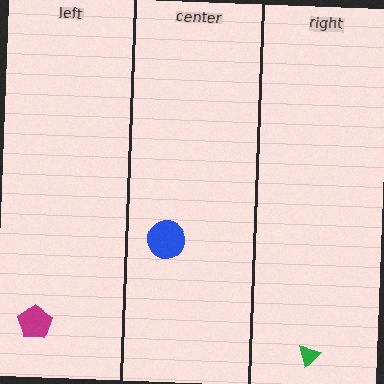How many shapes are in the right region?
1.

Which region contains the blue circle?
The center region.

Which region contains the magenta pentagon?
The left region.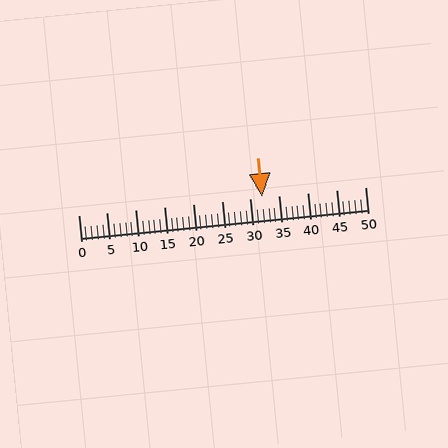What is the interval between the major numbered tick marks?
The major tick marks are spaced 5 units apart.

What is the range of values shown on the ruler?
The ruler shows values from 0 to 50.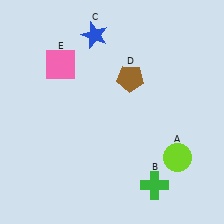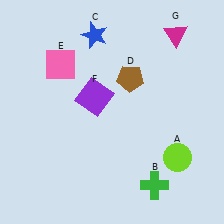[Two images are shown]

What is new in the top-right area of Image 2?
A magenta triangle (G) was added in the top-right area of Image 2.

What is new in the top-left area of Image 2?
A purple square (F) was added in the top-left area of Image 2.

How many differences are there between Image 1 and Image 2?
There are 2 differences between the two images.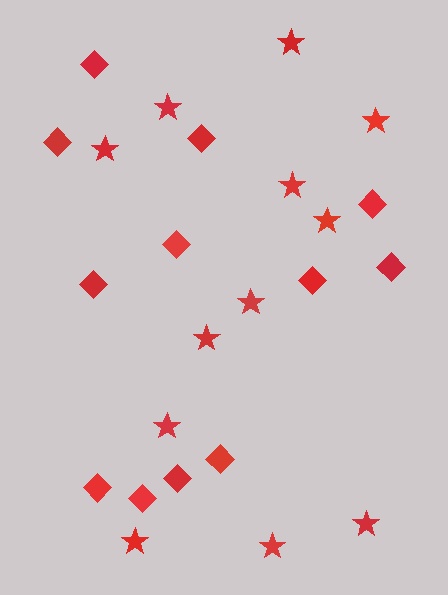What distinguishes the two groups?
There are 2 groups: one group of stars (12) and one group of diamonds (12).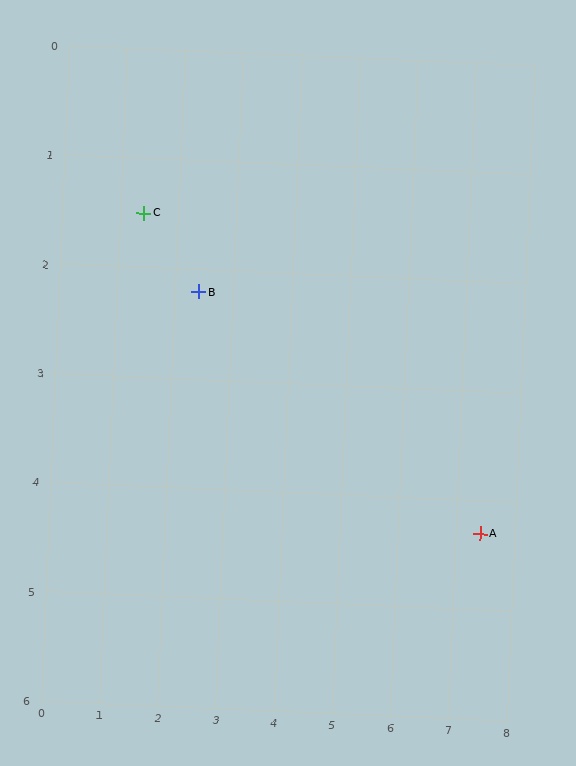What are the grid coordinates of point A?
Point A is at approximately (7.4, 4.3).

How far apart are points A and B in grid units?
Points A and B are about 5.4 grid units apart.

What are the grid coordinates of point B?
Point B is at approximately (2.4, 2.2).